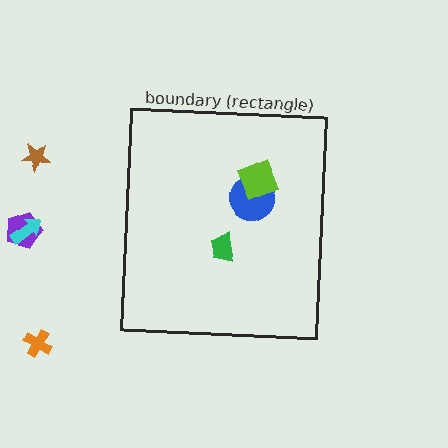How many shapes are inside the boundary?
3 inside, 4 outside.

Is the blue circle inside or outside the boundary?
Inside.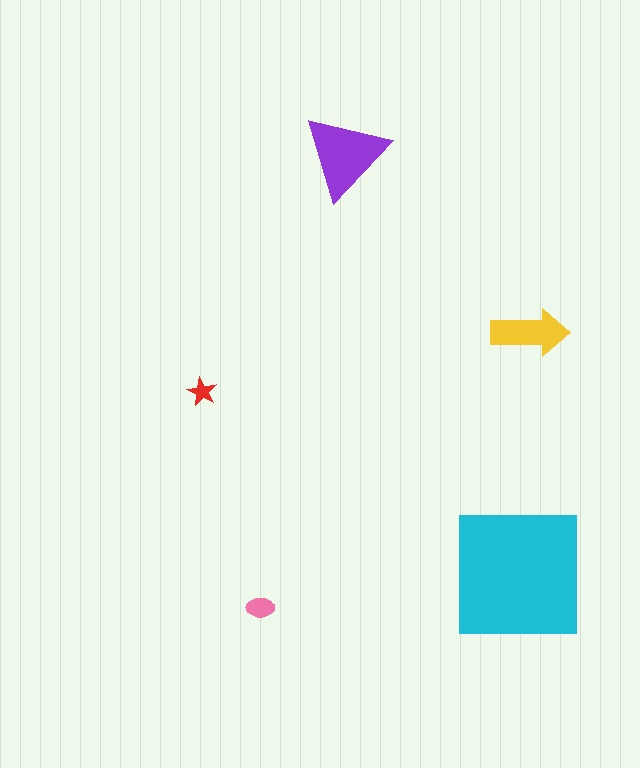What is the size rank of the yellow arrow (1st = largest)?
3rd.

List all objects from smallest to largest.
The red star, the pink ellipse, the yellow arrow, the purple triangle, the cyan square.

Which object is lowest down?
The pink ellipse is bottommost.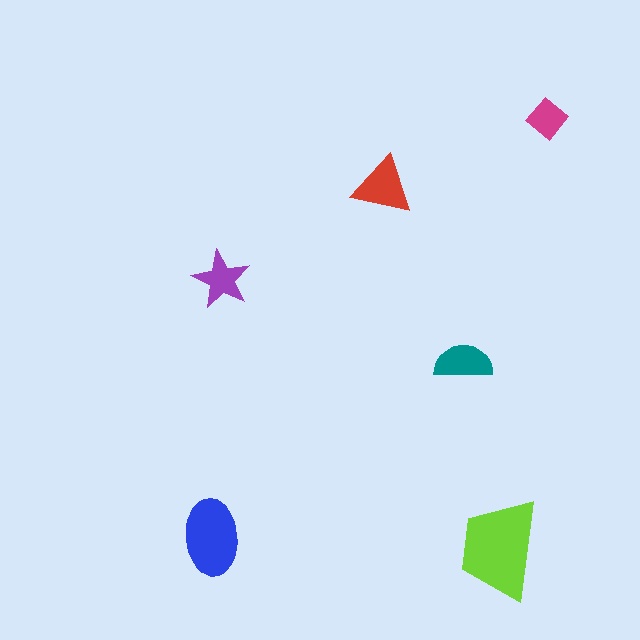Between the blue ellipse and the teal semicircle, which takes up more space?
The blue ellipse.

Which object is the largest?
The lime trapezoid.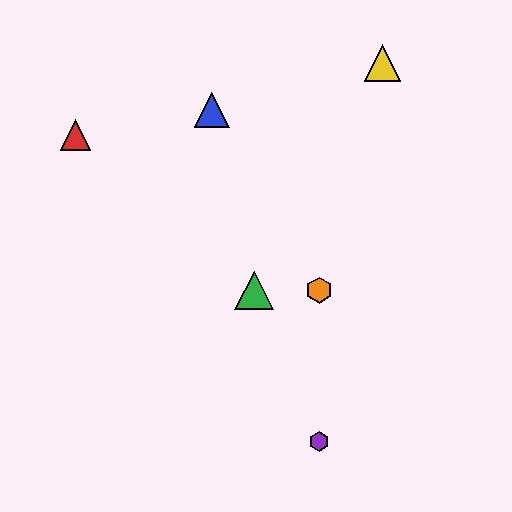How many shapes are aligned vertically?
2 shapes (the purple hexagon, the orange hexagon) are aligned vertically.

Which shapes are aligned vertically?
The purple hexagon, the orange hexagon are aligned vertically.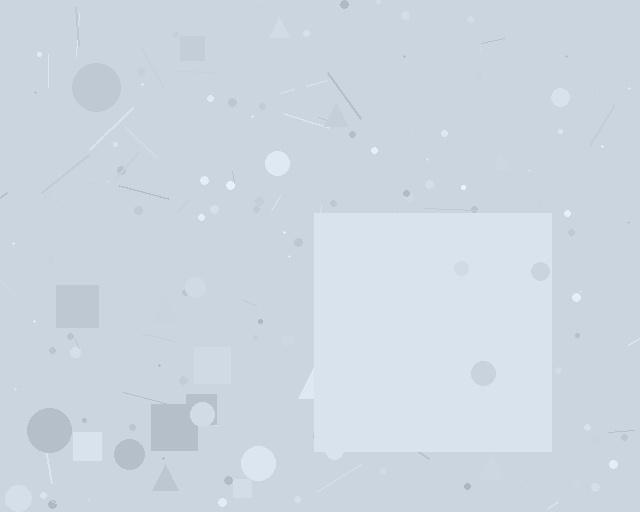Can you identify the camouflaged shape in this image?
The camouflaged shape is a square.